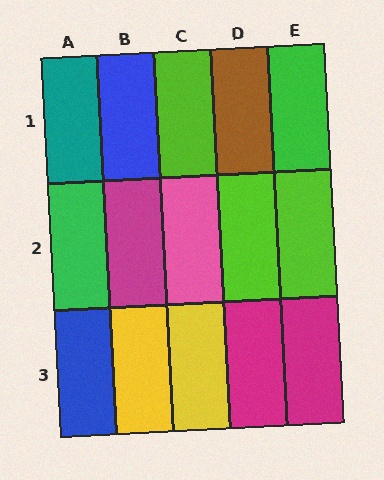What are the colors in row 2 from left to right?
Green, magenta, pink, lime, lime.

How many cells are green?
2 cells are green.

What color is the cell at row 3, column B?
Yellow.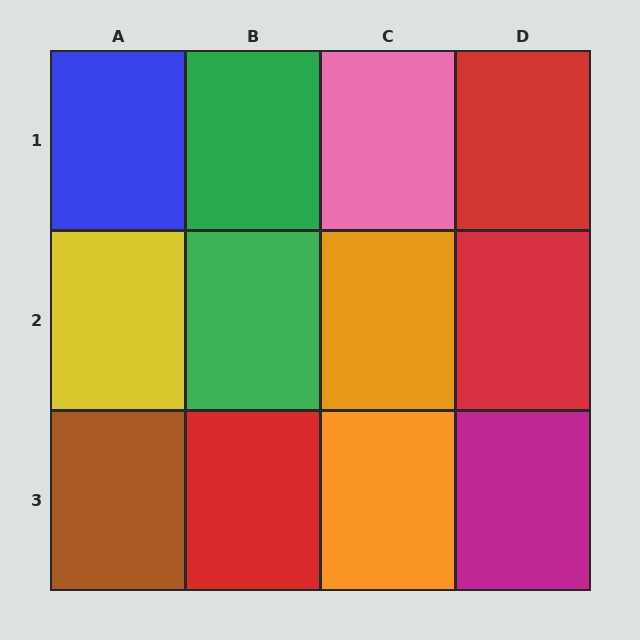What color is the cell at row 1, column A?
Blue.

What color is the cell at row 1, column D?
Red.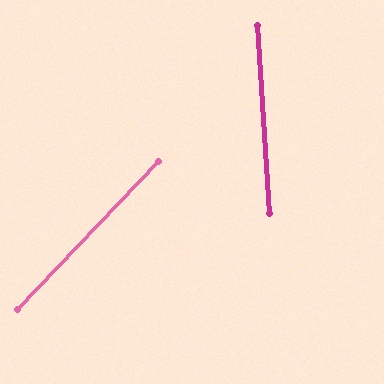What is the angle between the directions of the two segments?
Approximately 47 degrees.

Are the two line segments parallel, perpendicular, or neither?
Neither parallel nor perpendicular — they differ by about 47°.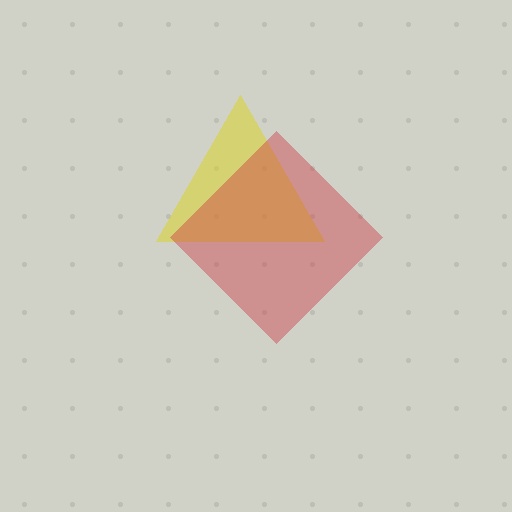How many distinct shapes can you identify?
There are 2 distinct shapes: a yellow triangle, a red diamond.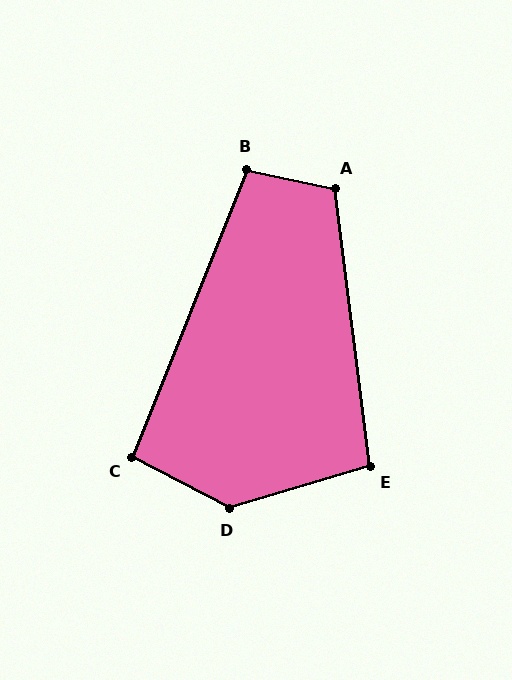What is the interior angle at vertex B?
Approximately 99 degrees (obtuse).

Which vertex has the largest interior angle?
D, at approximately 136 degrees.